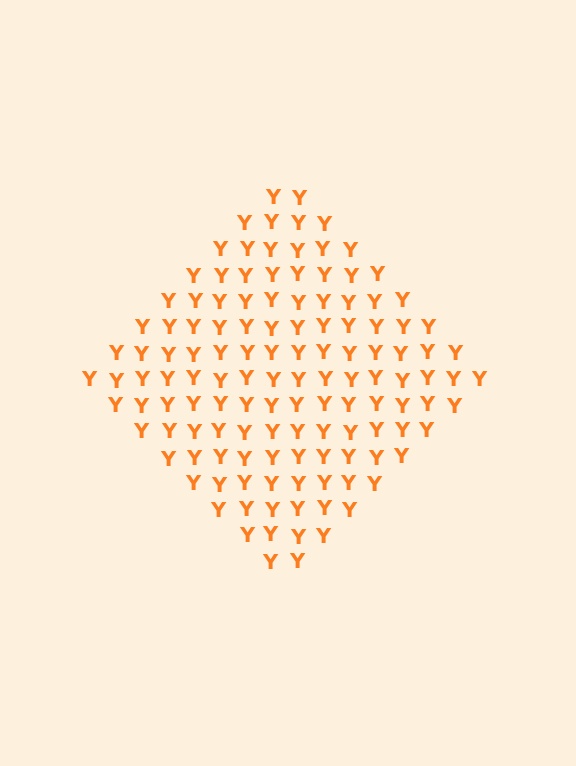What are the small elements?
The small elements are letter Y's.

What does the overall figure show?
The overall figure shows a diamond.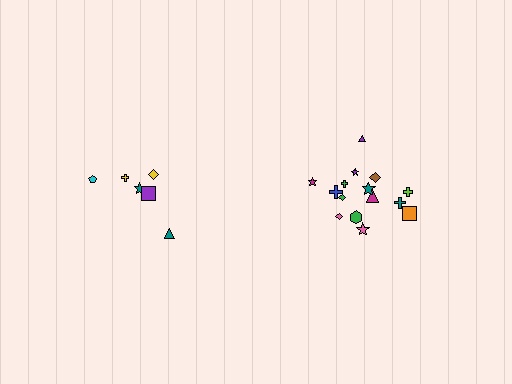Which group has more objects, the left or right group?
The right group.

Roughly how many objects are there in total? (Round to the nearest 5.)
Roughly 20 objects in total.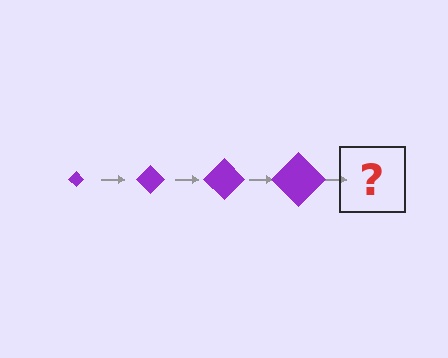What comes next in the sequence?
The next element should be a purple diamond, larger than the previous one.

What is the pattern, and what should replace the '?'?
The pattern is that the diamond gets progressively larger each step. The '?' should be a purple diamond, larger than the previous one.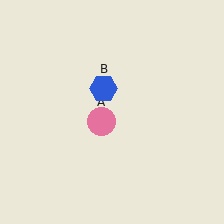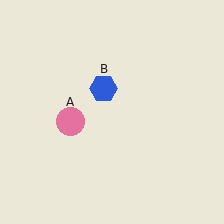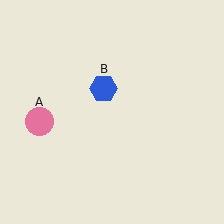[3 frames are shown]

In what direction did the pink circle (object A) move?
The pink circle (object A) moved left.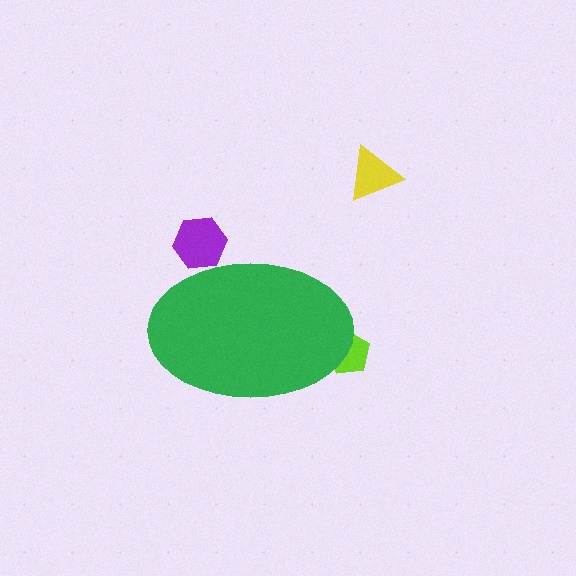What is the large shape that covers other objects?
A green ellipse.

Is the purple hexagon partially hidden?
Yes, the purple hexagon is partially hidden behind the green ellipse.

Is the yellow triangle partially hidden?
No, the yellow triangle is fully visible.